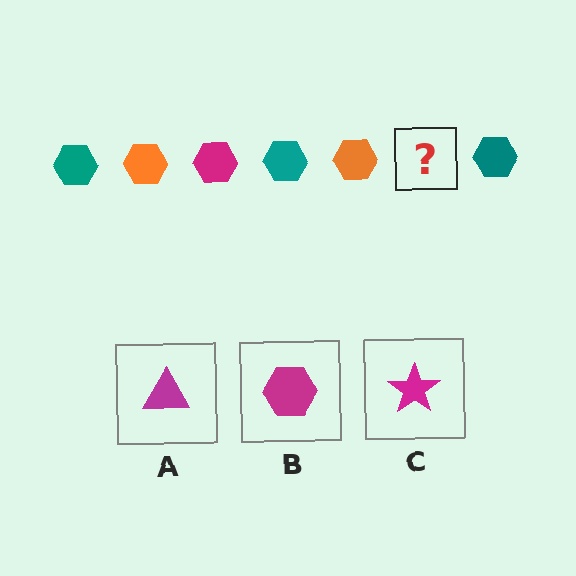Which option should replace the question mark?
Option B.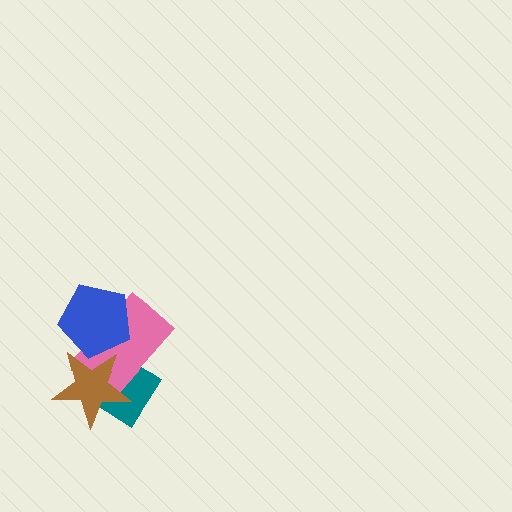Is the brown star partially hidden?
No, no other shape covers it.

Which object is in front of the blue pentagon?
The brown star is in front of the blue pentagon.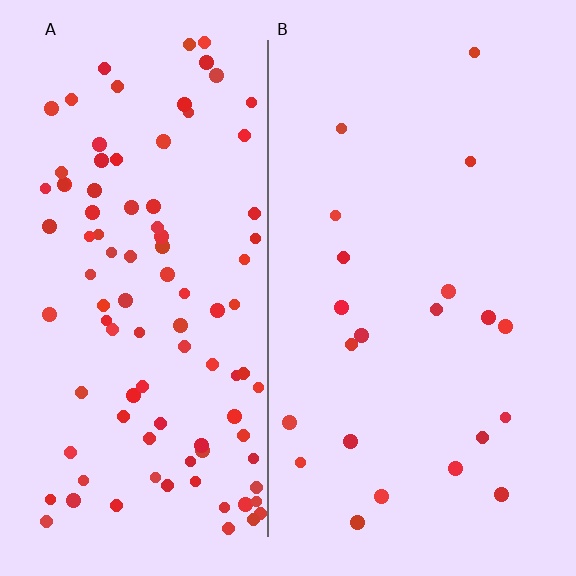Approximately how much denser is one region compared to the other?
Approximately 4.6× — region A over region B.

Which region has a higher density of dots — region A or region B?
A (the left).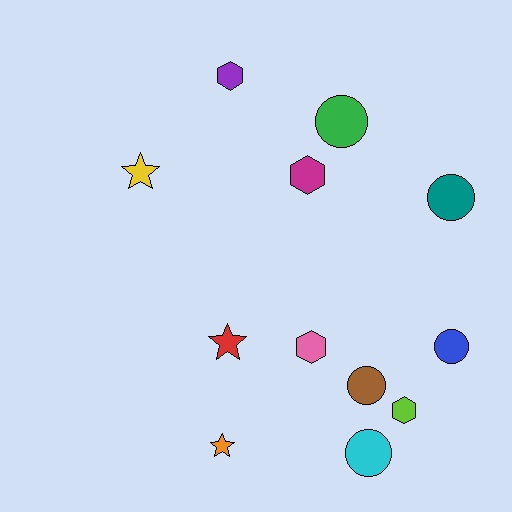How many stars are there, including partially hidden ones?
There are 3 stars.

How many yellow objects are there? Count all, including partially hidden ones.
There is 1 yellow object.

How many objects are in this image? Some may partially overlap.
There are 12 objects.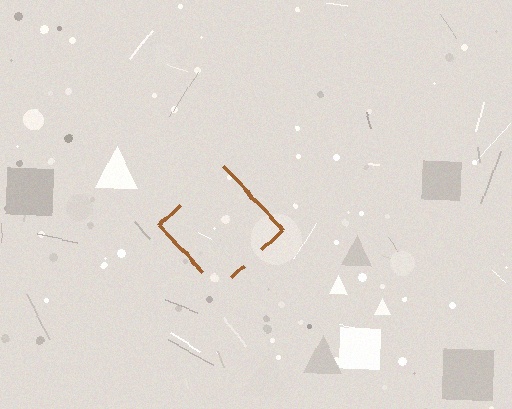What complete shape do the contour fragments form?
The contour fragments form a diamond.